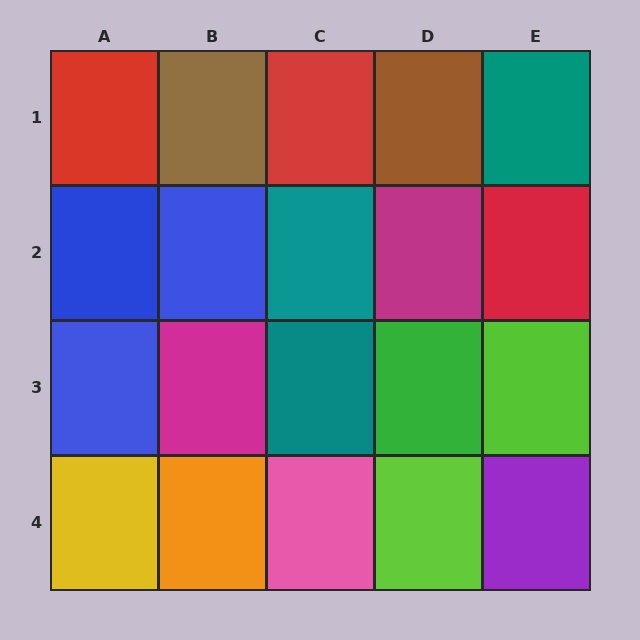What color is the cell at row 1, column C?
Red.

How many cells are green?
1 cell is green.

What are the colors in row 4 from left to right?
Yellow, orange, pink, lime, purple.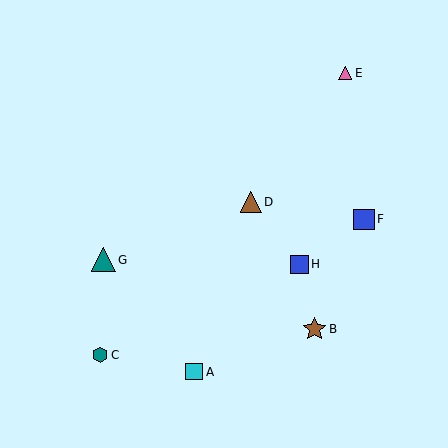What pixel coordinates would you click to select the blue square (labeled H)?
Click at (299, 264) to select the blue square H.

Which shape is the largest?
The teal triangle (labeled G) is the largest.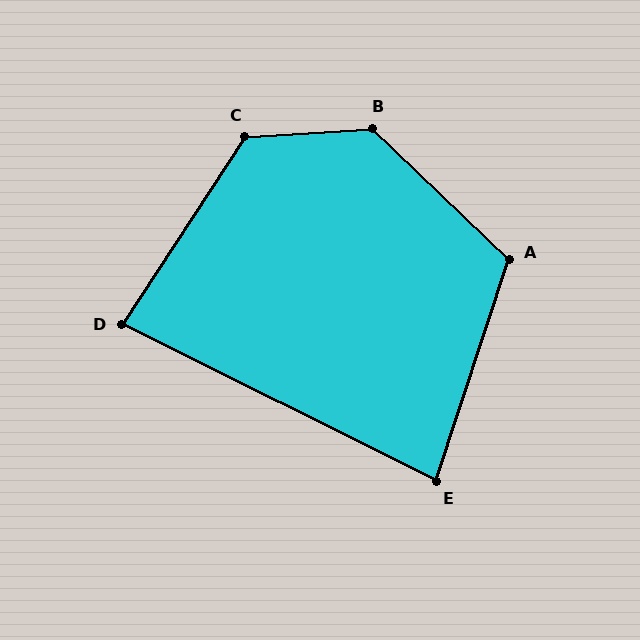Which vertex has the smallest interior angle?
E, at approximately 82 degrees.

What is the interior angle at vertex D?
Approximately 83 degrees (acute).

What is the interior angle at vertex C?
Approximately 127 degrees (obtuse).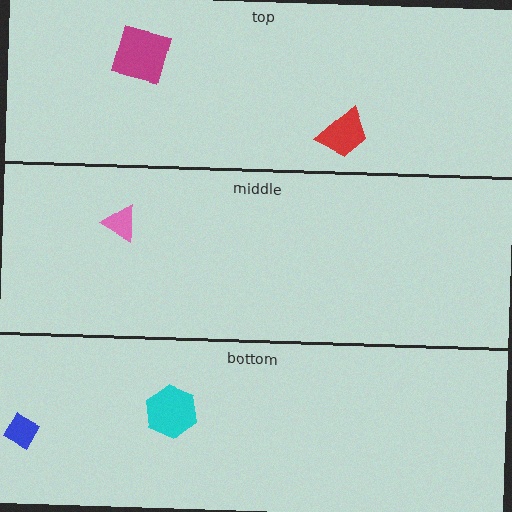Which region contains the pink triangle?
The middle region.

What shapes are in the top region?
The red trapezoid, the magenta square.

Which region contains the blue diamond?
The bottom region.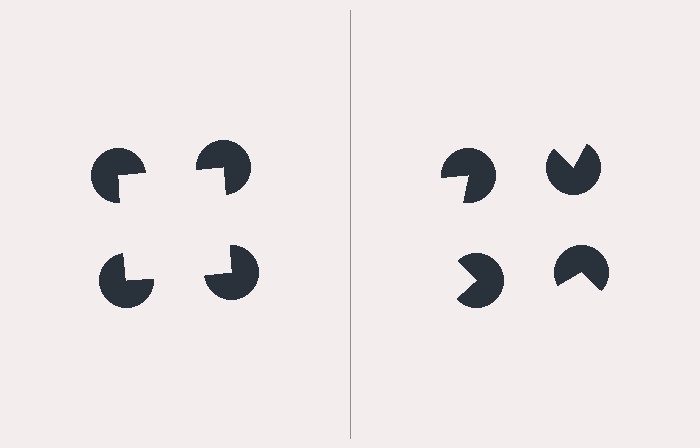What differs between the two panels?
The pac-man discs are positioned identically on both sides; only the wedge orientations differ. On the left they align to a square; on the right they are misaligned.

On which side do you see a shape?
An illusory square appears on the left side. On the right side the wedge cuts are rotated, so no coherent shape forms.